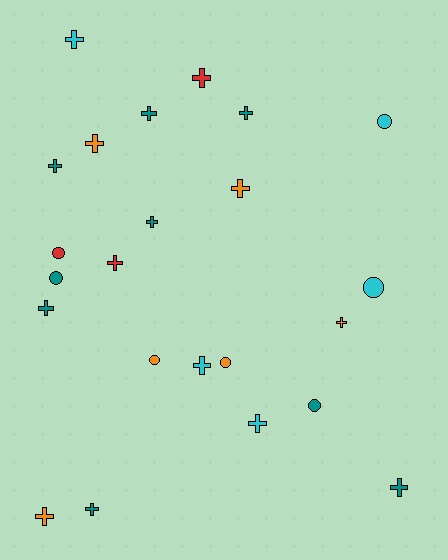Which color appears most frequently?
Teal, with 9 objects.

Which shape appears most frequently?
Cross, with 16 objects.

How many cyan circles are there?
There are 2 cyan circles.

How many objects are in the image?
There are 23 objects.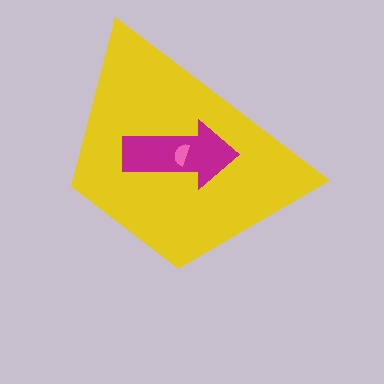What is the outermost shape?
The yellow trapezoid.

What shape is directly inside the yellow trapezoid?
The magenta arrow.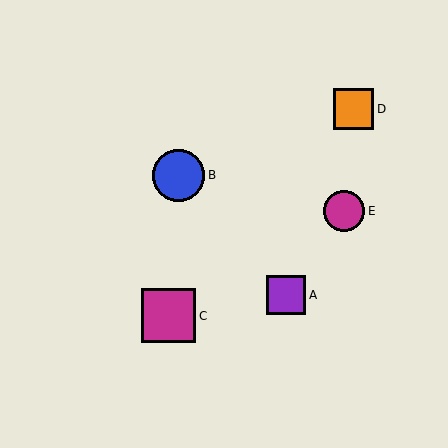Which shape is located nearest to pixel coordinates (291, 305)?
The purple square (labeled A) at (286, 295) is nearest to that location.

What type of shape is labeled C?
Shape C is a magenta square.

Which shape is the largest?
The magenta square (labeled C) is the largest.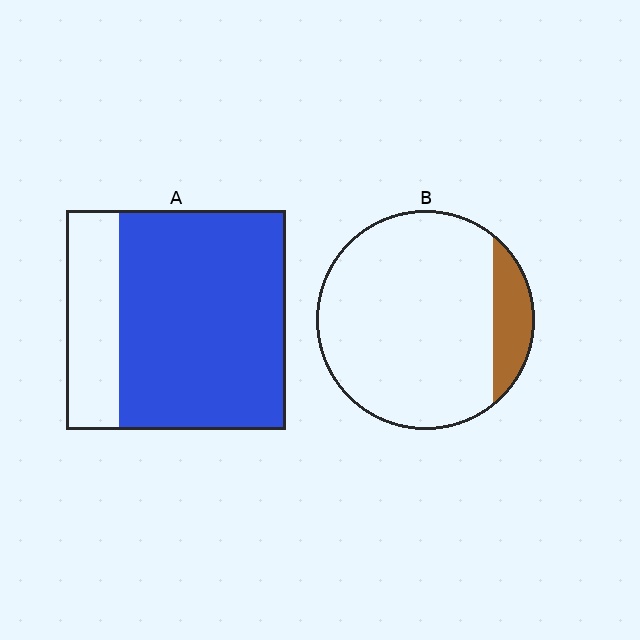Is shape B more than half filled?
No.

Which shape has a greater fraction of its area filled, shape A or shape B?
Shape A.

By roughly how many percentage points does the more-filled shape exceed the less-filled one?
By roughly 65 percentage points (A over B).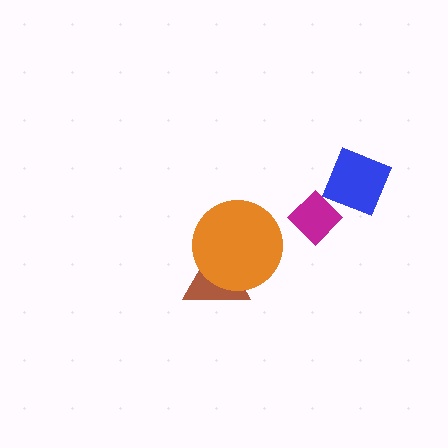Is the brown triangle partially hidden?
Yes, it is partially covered by another shape.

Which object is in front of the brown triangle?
The orange circle is in front of the brown triangle.